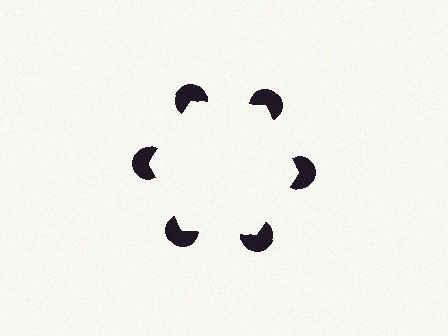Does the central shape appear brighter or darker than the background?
It typically appears slightly brighter than the background, even though no actual brightness change is drawn.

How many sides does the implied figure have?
6 sides.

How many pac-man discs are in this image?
There are 6 — one at each vertex of the illusory hexagon.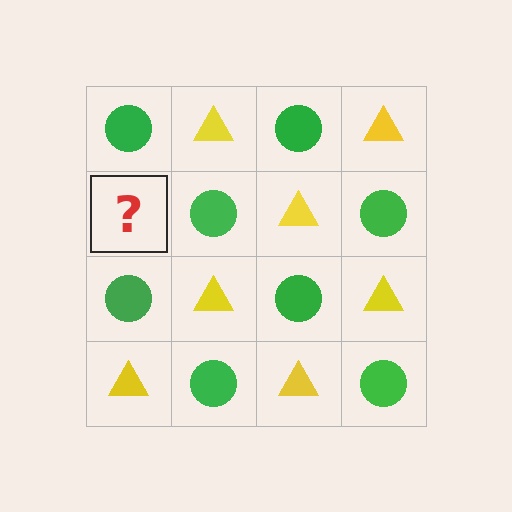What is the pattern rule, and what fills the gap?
The rule is that it alternates green circle and yellow triangle in a checkerboard pattern. The gap should be filled with a yellow triangle.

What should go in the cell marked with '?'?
The missing cell should contain a yellow triangle.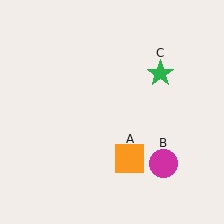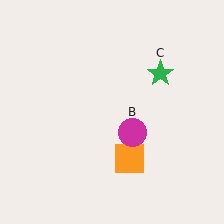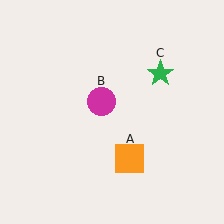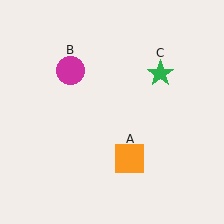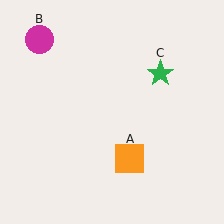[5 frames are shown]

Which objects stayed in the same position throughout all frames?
Orange square (object A) and green star (object C) remained stationary.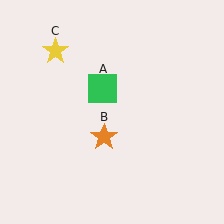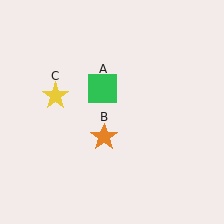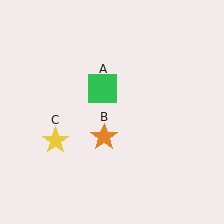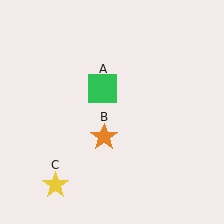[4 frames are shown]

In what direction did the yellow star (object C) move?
The yellow star (object C) moved down.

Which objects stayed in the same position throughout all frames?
Green square (object A) and orange star (object B) remained stationary.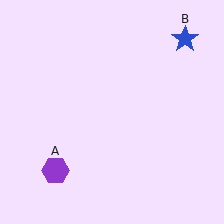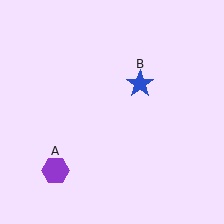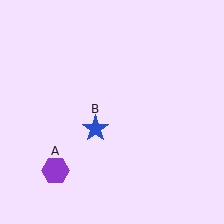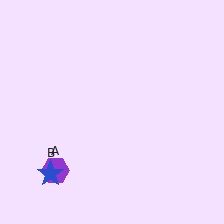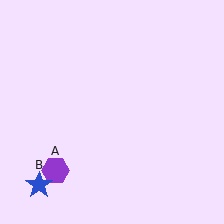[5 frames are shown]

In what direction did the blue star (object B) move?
The blue star (object B) moved down and to the left.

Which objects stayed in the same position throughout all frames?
Purple hexagon (object A) remained stationary.